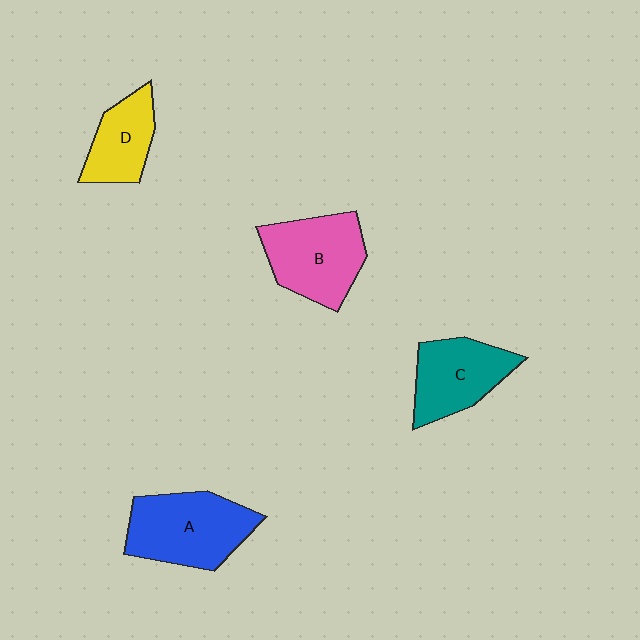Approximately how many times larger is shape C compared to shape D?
Approximately 1.3 times.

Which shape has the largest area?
Shape A (blue).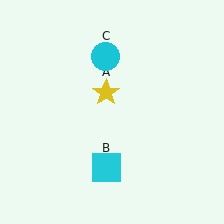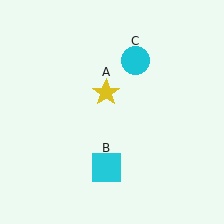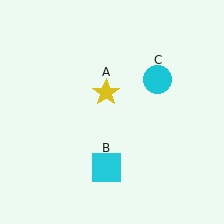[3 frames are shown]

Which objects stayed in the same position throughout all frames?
Yellow star (object A) and cyan square (object B) remained stationary.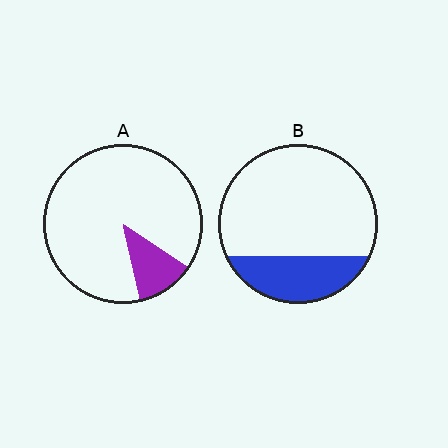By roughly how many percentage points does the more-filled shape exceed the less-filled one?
By roughly 15 percentage points (B over A).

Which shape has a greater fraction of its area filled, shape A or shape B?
Shape B.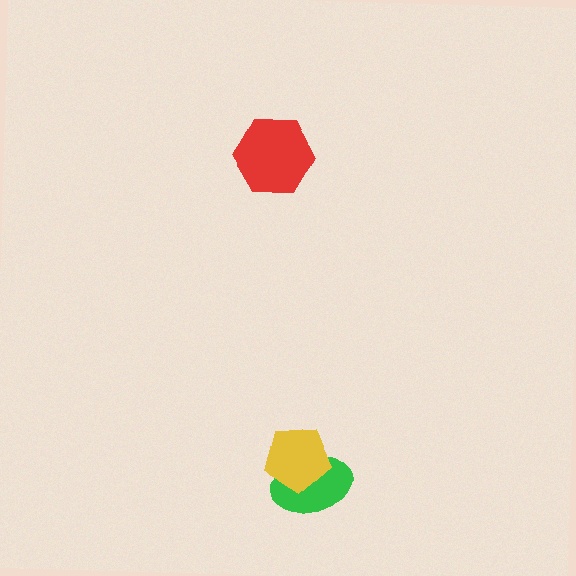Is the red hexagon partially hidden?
No, no other shape covers it.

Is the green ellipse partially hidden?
Yes, it is partially covered by another shape.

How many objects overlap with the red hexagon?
0 objects overlap with the red hexagon.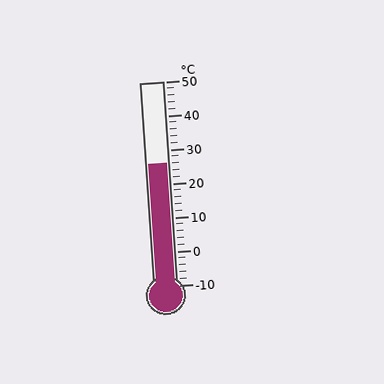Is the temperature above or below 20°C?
The temperature is above 20°C.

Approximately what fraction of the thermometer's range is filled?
The thermometer is filled to approximately 60% of its range.